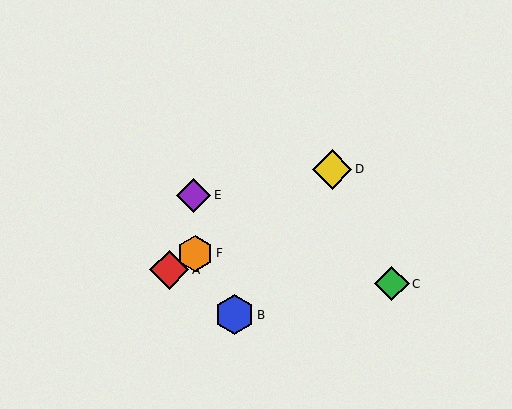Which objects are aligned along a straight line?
Objects A, D, F are aligned along a straight line.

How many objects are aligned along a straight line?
3 objects (A, D, F) are aligned along a straight line.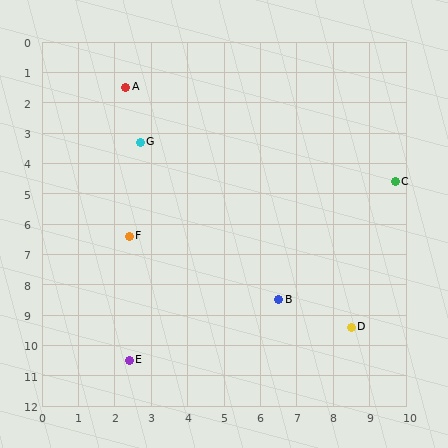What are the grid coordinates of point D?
Point D is at approximately (8.5, 9.4).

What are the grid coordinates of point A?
Point A is at approximately (2.3, 1.5).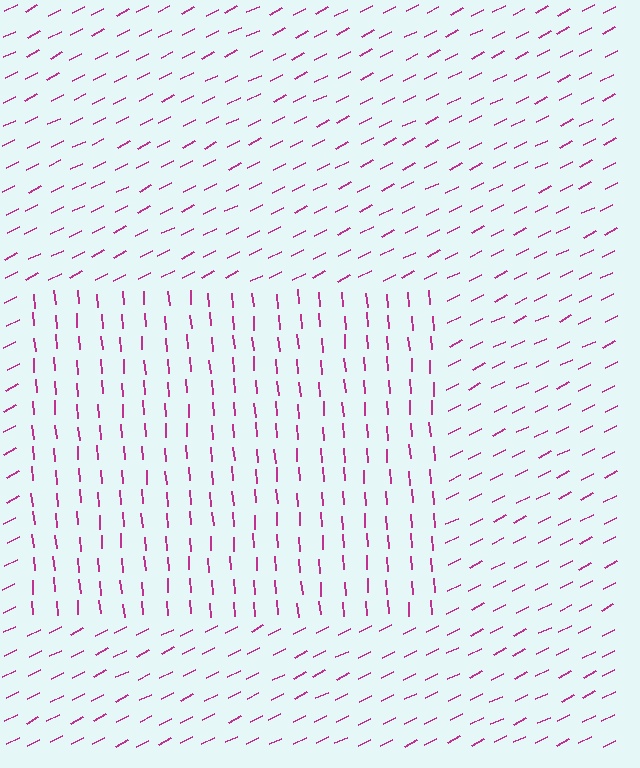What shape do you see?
I see a rectangle.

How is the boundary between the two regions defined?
The boundary is defined purely by a change in line orientation (approximately 67 degrees difference). All lines are the same color and thickness.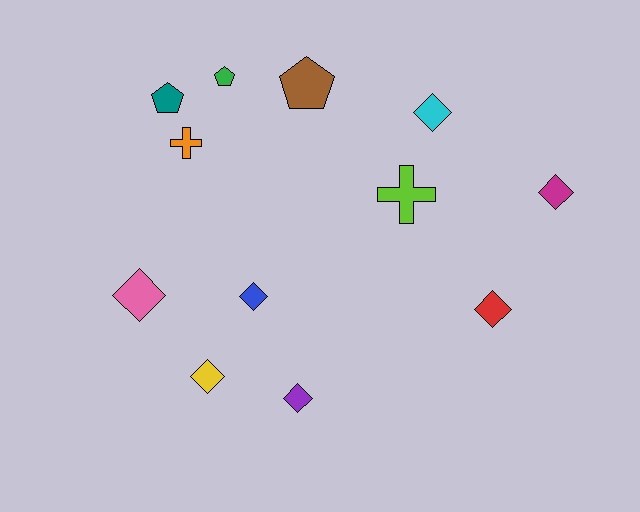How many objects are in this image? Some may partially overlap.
There are 12 objects.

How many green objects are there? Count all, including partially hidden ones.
There is 1 green object.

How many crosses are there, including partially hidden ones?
There are 2 crosses.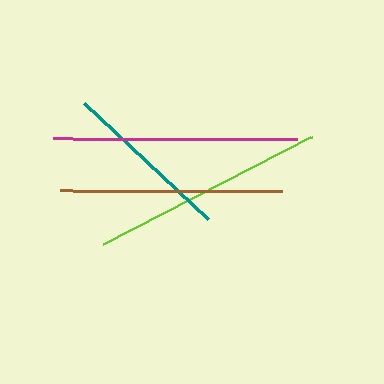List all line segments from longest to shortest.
From longest to shortest: magenta, lime, brown, teal.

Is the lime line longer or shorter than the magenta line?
The magenta line is longer than the lime line.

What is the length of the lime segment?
The lime segment is approximately 235 pixels long.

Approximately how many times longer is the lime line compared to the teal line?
The lime line is approximately 1.4 times the length of the teal line.